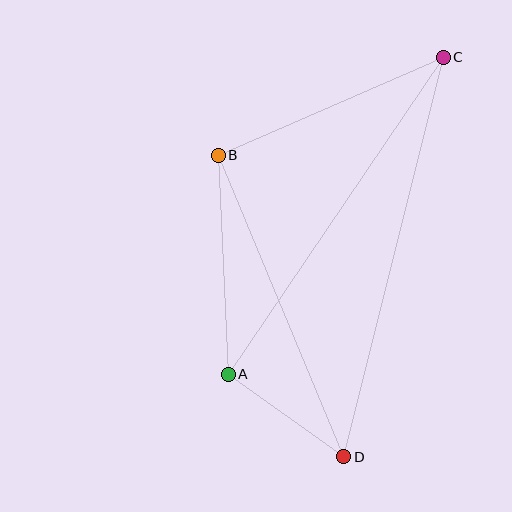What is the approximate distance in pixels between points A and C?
The distance between A and C is approximately 383 pixels.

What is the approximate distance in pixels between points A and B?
The distance between A and B is approximately 219 pixels.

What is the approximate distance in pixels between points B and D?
The distance between B and D is approximately 326 pixels.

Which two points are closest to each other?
Points A and D are closest to each other.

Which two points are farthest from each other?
Points C and D are farthest from each other.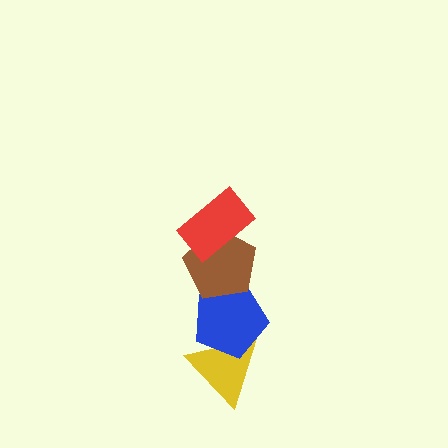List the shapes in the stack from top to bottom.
From top to bottom: the red rectangle, the brown pentagon, the blue pentagon, the yellow triangle.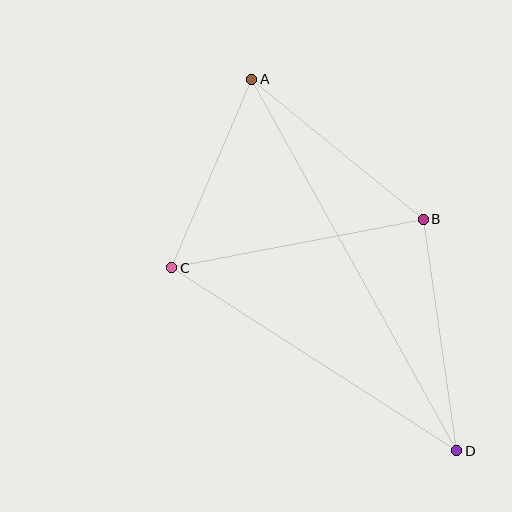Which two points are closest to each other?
Points A and C are closest to each other.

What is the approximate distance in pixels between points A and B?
The distance between A and B is approximately 221 pixels.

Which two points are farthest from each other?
Points A and D are farthest from each other.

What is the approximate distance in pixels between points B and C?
The distance between B and C is approximately 256 pixels.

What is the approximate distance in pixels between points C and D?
The distance between C and D is approximately 339 pixels.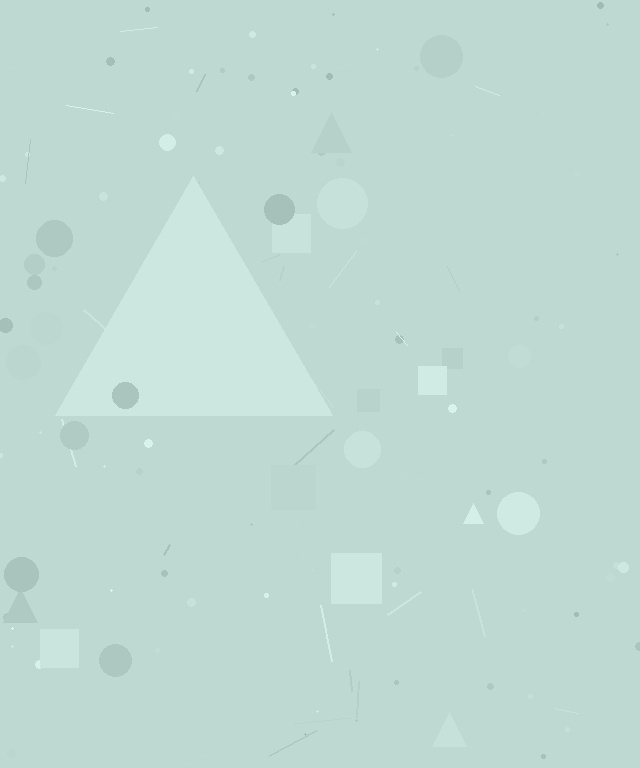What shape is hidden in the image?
A triangle is hidden in the image.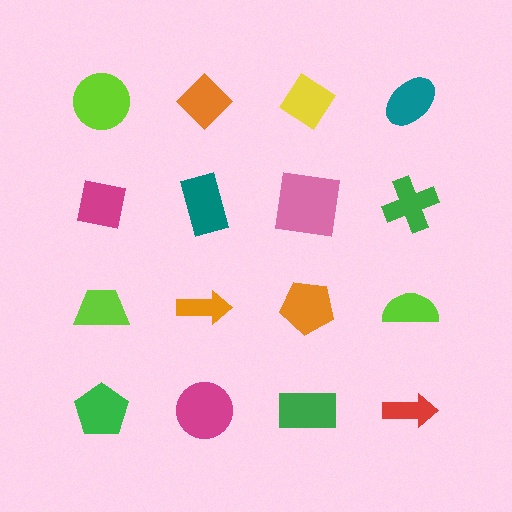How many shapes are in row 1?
4 shapes.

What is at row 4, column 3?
A green rectangle.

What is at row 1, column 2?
An orange diamond.